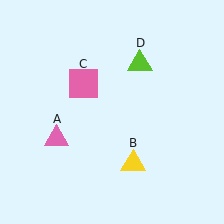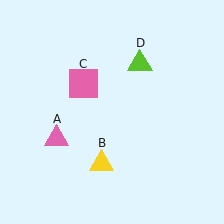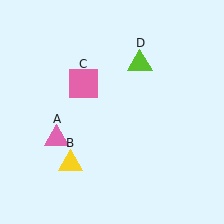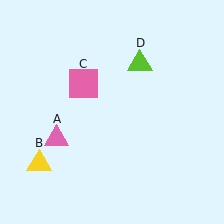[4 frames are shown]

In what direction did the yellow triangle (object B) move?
The yellow triangle (object B) moved left.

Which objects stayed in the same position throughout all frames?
Pink triangle (object A) and pink square (object C) and lime triangle (object D) remained stationary.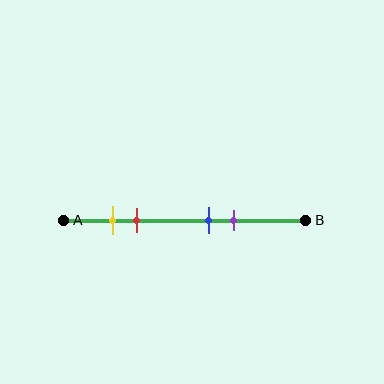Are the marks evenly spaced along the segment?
No, the marks are not evenly spaced.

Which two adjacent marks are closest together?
The yellow and red marks are the closest adjacent pair.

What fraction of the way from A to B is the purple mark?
The purple mark is approximately 70% (0.7) of the way from A to B.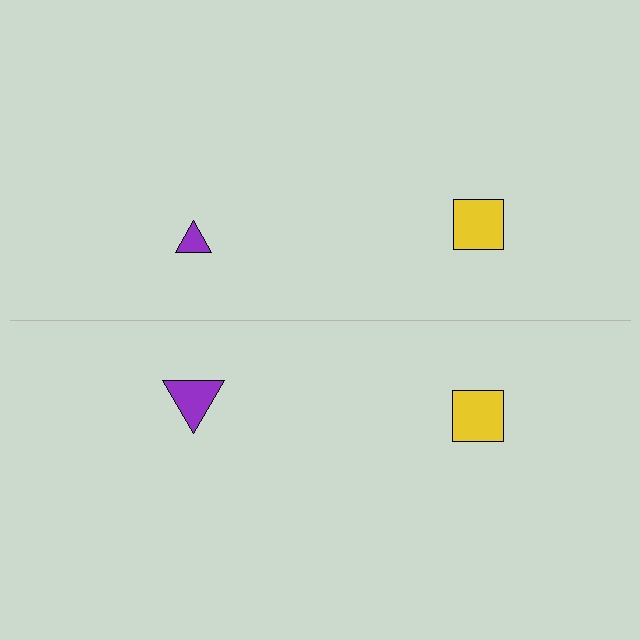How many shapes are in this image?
There are 4 shapes in this image.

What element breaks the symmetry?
The purple triangle on the bottom side has a different size than its mirror counterpart.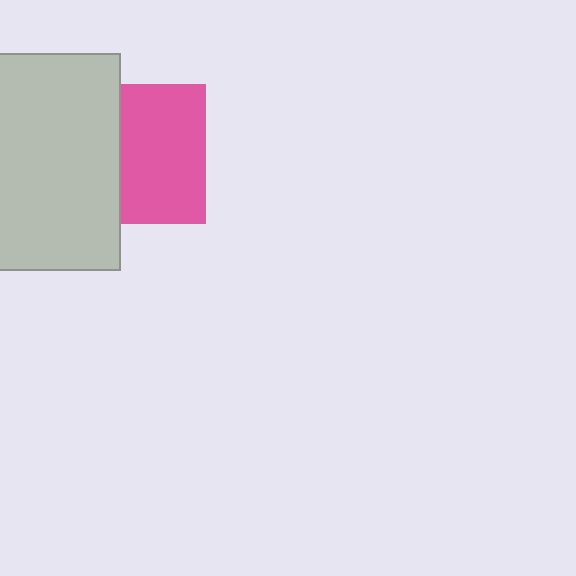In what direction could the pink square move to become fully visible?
The pink square could move right. That would shift it out from behind the light gray rectangle entirely.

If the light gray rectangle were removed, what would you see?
You would see the complete pink square.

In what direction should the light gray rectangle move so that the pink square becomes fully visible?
The light gray rectangle should move left. That is the shortest direction to clear the overlap and leave the pink square fully visible.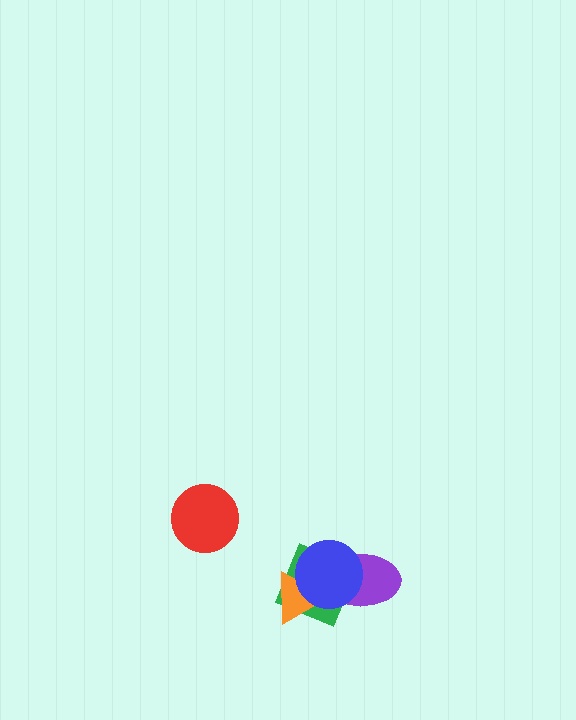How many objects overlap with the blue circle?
3 objects overlap with the blue circle.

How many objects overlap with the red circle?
0 objects overlap with the red circle.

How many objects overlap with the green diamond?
3 objects overlap with the green diamond.